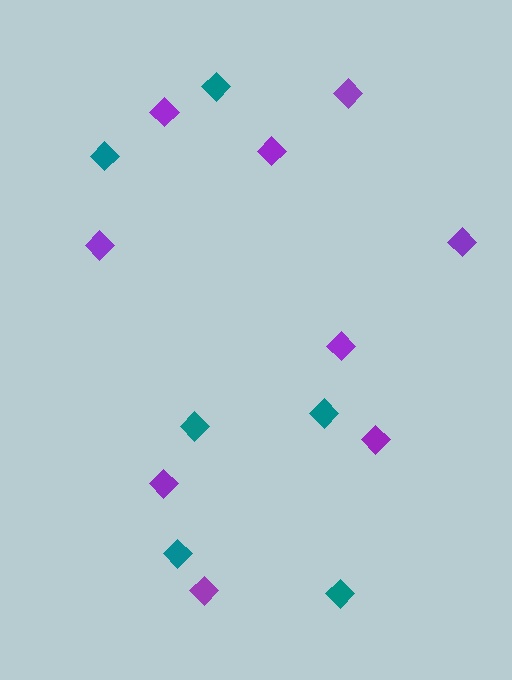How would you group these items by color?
There are 2 groups: one group of teal diamonds (6) and one group of purple diamonds (9).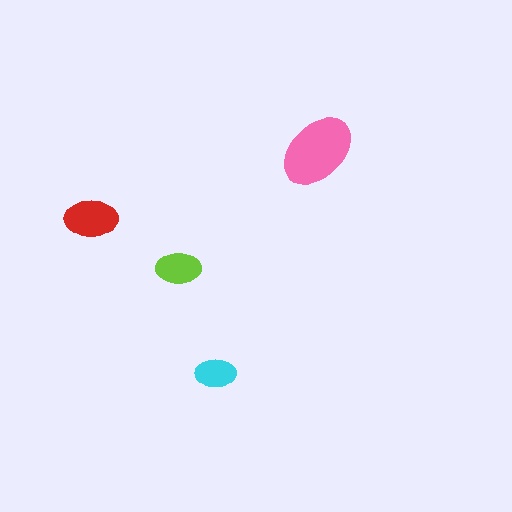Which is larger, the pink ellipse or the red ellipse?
The pink one.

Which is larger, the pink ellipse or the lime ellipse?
The pink one.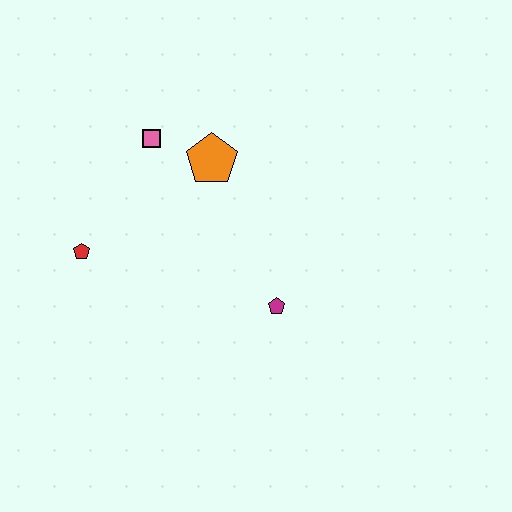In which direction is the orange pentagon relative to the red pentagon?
The orange pentagon is to the right of the red pentagon.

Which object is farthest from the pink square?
The magenta pentagon is farthest from the pink square.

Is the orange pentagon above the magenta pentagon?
Yes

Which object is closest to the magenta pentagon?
The orange pentagon is closest to the magenta pentagon.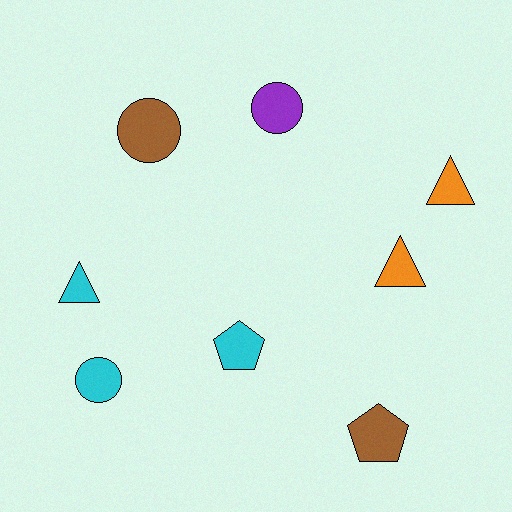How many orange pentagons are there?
There are no orange pentagons.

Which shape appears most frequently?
Triangle, with 3 objects.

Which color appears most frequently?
Cyan, with 3 objects.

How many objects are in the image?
There are 8 objects.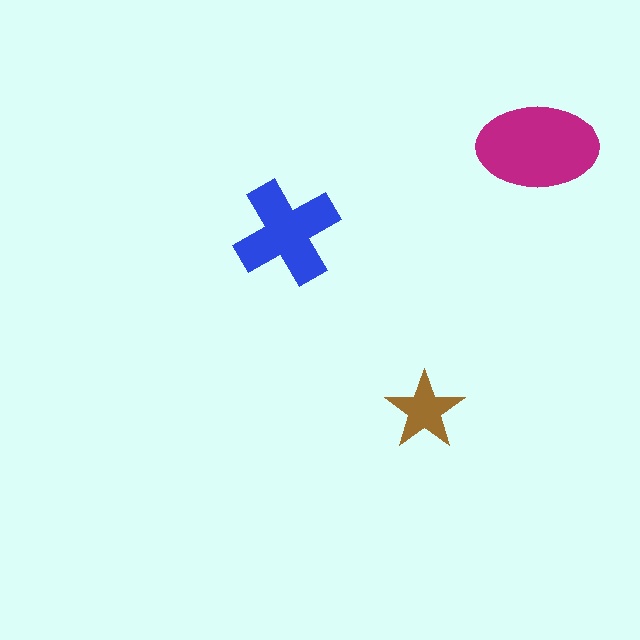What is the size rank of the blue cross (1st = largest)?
2nd.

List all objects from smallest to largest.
The brown star, the blue cross, the magenta ellipse.